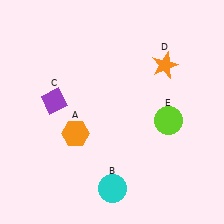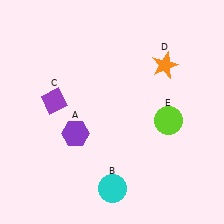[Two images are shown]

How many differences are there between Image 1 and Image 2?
There is 1 difference between the two images.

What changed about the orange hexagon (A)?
In Image 1, A is orange. In Image 2, it changed to purple.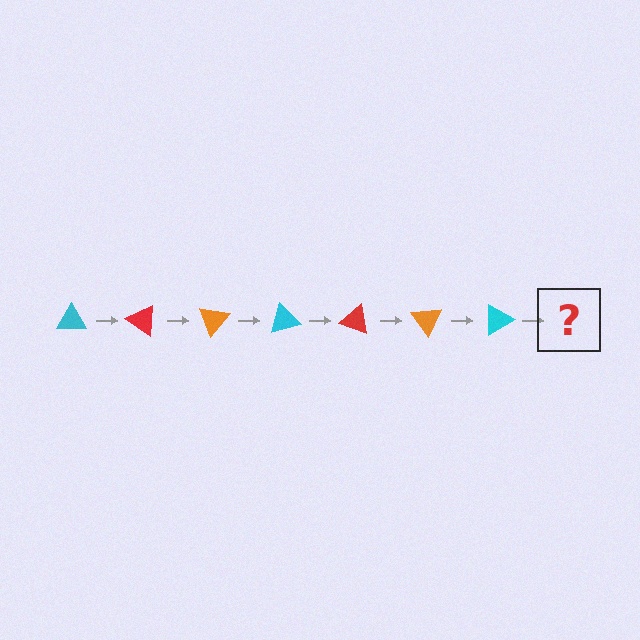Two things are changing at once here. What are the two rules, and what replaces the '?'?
The two rules are that it rotates 35 degrees each step and the color cycles through cyan, red, and orange. The '?' should be a red triangle, rotated 245 degrees from the start.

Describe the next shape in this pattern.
It should be a red triangle, rotated 245 degrees from the start.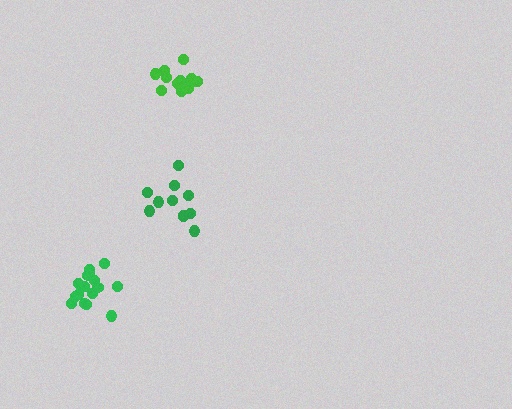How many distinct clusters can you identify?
There are 3 distinct clusters.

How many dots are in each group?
Group 1: 11 dots, Group 2: 16 dots, Group 3: 15 dots (42 total).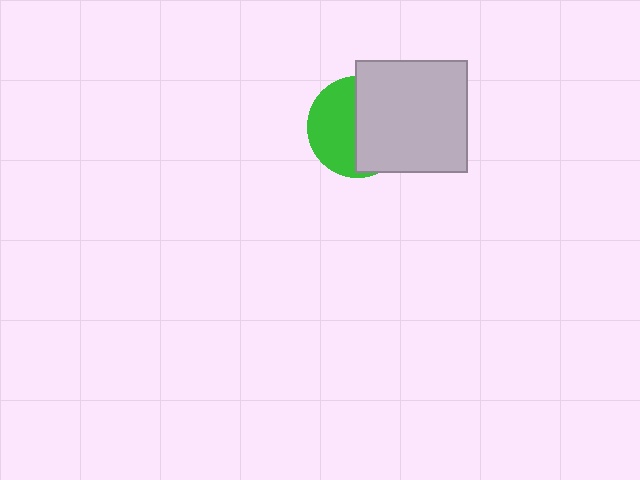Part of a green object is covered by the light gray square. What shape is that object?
It is a circle.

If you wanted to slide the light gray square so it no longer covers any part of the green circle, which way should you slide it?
Slide it right — that is the most direct way to separate the two shapes.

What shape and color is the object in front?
The object in front is a light gray square.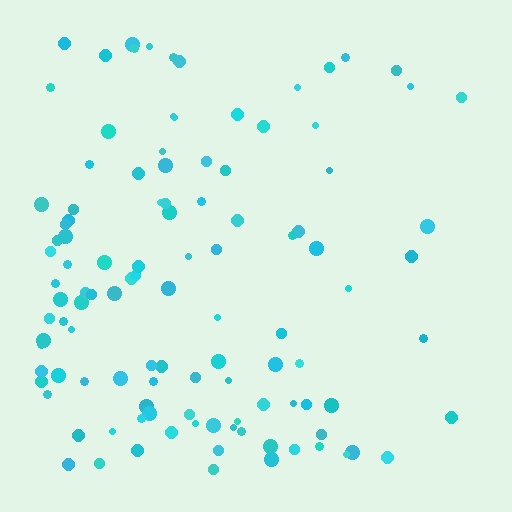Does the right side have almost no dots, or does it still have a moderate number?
Still a moderate number, just noticeably fewer than the left.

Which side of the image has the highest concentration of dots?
The left.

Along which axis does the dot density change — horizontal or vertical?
Horizontal.